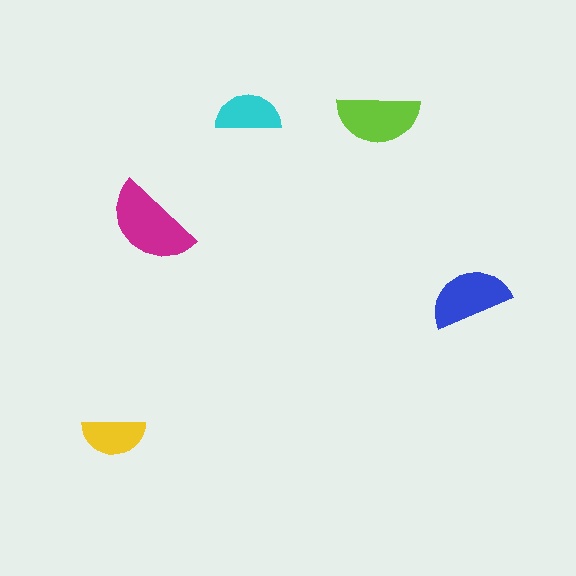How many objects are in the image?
There are 5 objects in the image.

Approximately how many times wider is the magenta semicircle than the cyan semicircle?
About 1.5 times wider.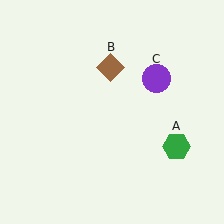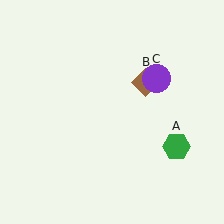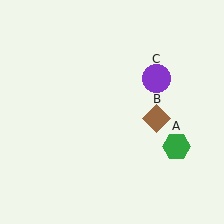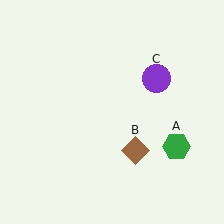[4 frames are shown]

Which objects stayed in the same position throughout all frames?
Green hexagon (object A) and purple circle (object C) remained stationary.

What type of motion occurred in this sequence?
The brown diamond (object B) rotated clockwise around the center of the scene.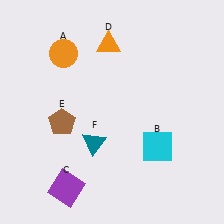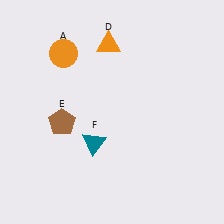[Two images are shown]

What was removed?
The purple square (C), the cyan square (B) were removed in Image 2.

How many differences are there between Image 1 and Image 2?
There are 2 differences between the two images.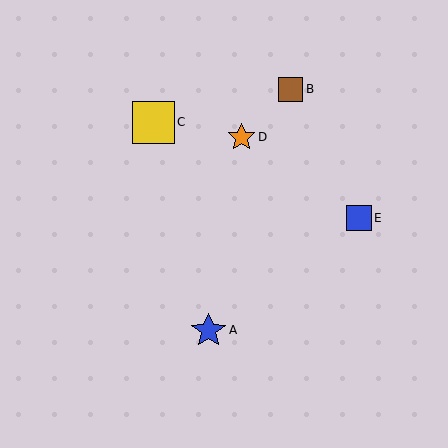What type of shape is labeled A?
Shape A is a blue star.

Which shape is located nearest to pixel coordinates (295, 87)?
The brown square (labeled B) at (291, 89) is nearest to that location.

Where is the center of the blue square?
The center of the blue square is at (359, 218).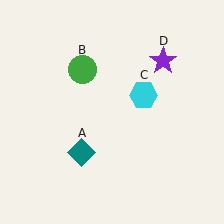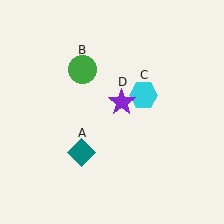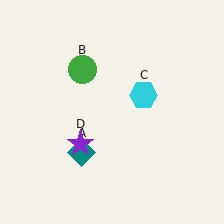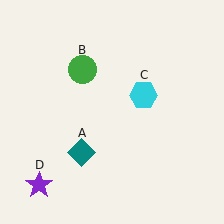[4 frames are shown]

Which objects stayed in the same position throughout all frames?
Teal diamond (object A) and green circle (object B) and cyan hexagon (object C) remained stationary.